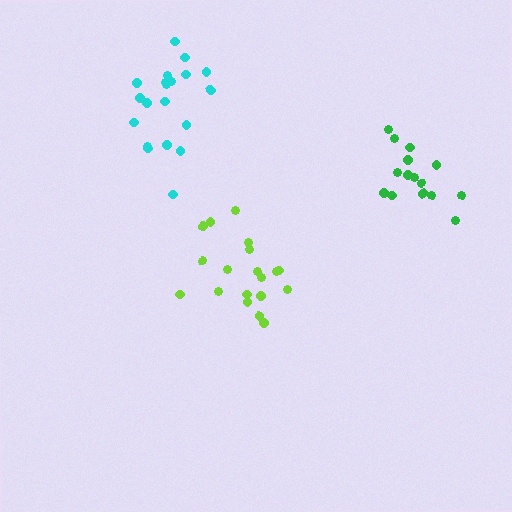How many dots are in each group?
Group 1: 19 dots, Group 2: 15 dots, Group 3: 20 dots (54 total).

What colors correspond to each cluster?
The clusters are colored: lime, green, cyan.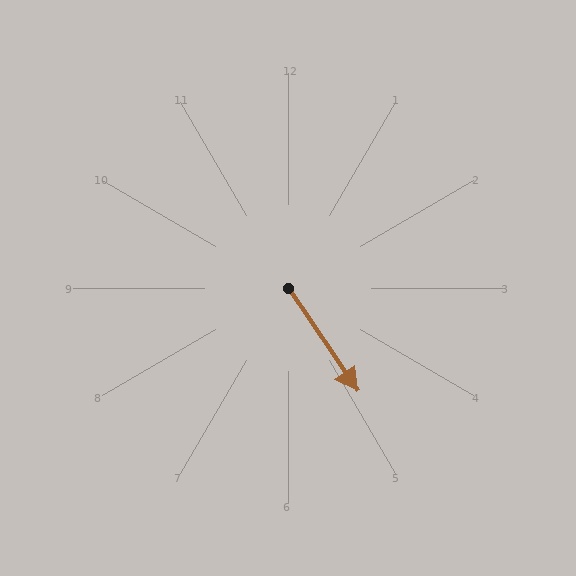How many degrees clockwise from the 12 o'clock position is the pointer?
Approximately 146 degrees.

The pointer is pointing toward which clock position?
Roughly 5 o'clock.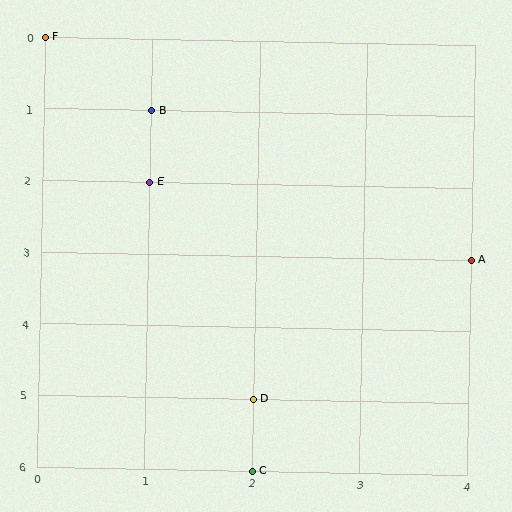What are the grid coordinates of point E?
Point E is at grid coordinates (1, 2).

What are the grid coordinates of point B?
Point B is at grid coordinates (1, 1).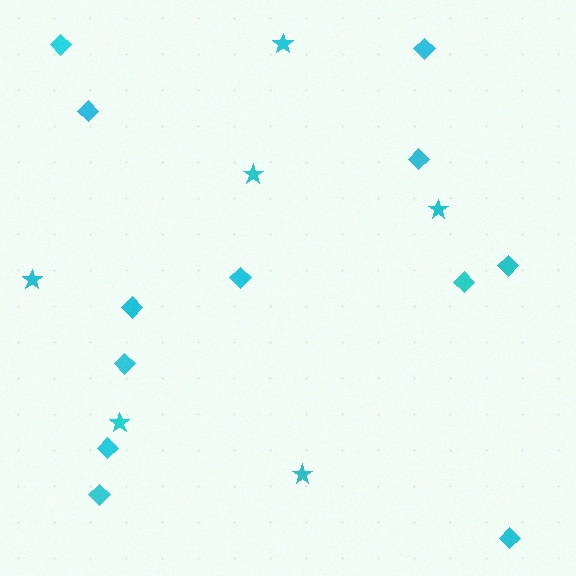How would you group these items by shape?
There are 2 groups: one group of diamonds (12) and one group of stars (6).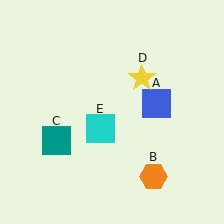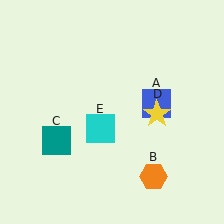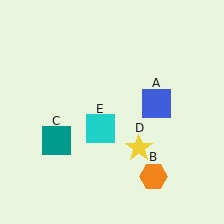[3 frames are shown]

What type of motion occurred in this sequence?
The yellow star (object D) rotated clockwise around the center of the scene.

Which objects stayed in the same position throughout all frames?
Blue square (object A) and orange hexagon (object B) and teal square (object C) and cyan square (object E) remained stationary.